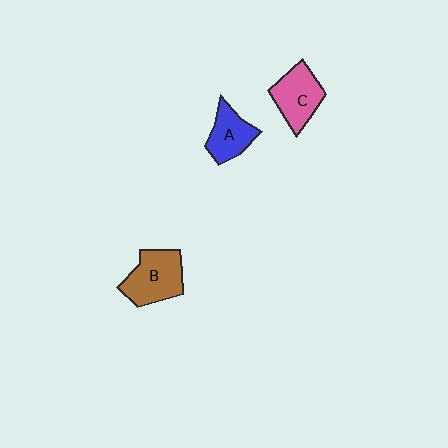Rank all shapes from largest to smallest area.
From largest to smallest: B (brown), C (pink), A (blue).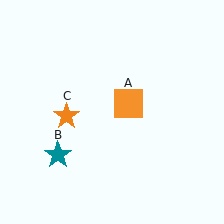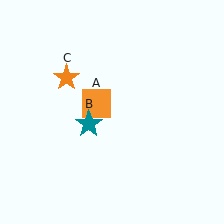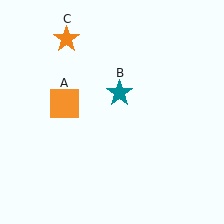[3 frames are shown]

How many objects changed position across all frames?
3 objects changed position: orange square (object A), teal star (object B), orange star (object C).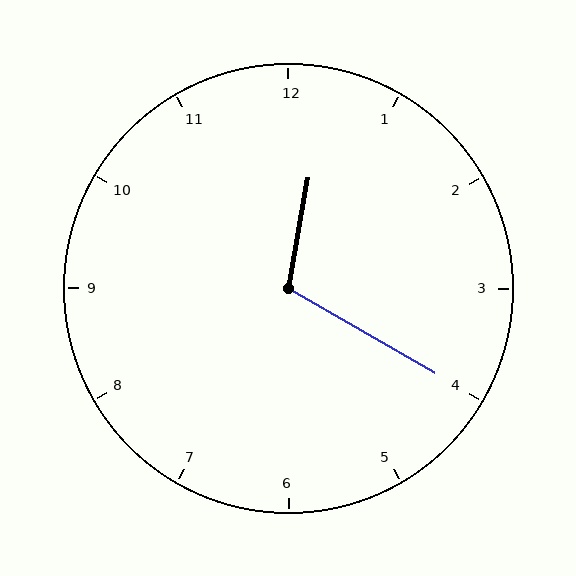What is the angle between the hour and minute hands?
Approximately 110 degrees.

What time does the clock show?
12:20.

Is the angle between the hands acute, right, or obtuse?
It is obtuse.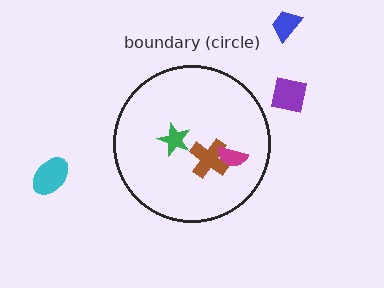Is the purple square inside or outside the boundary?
Outside.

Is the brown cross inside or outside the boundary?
Inside.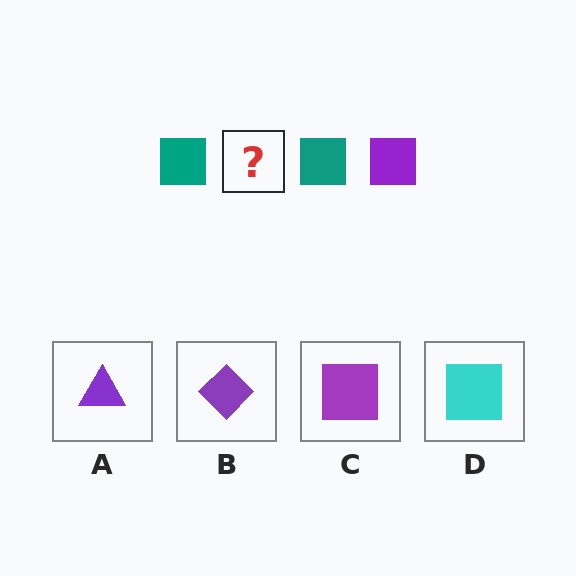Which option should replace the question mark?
Option C.